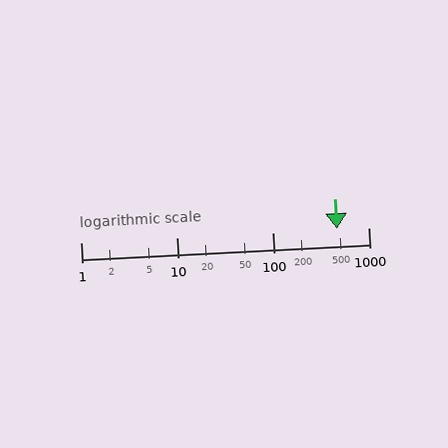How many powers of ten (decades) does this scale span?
The scale spans 3 decades, from 1 to 1000.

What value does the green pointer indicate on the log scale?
The pointer indicates approximately 470.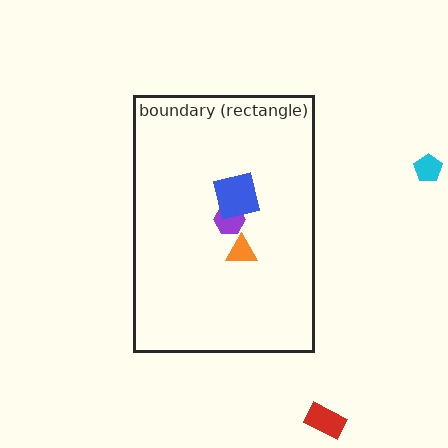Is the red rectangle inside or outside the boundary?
Outside.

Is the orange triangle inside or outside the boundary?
Inside.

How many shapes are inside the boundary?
3 inside, 2 outside.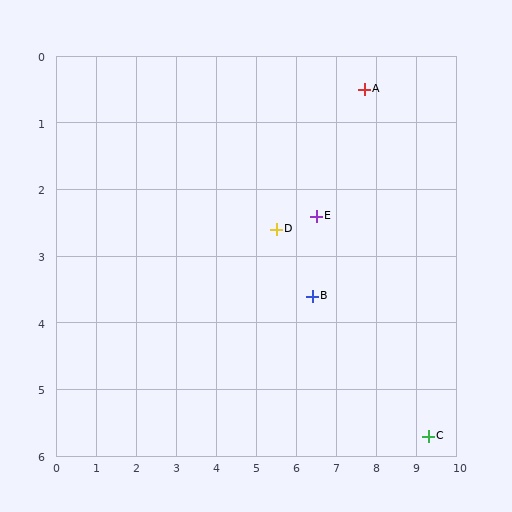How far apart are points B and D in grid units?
Points B and D are about 1.3 grid units apart.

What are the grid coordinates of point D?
Point D is at approximately (5.5, 2.6).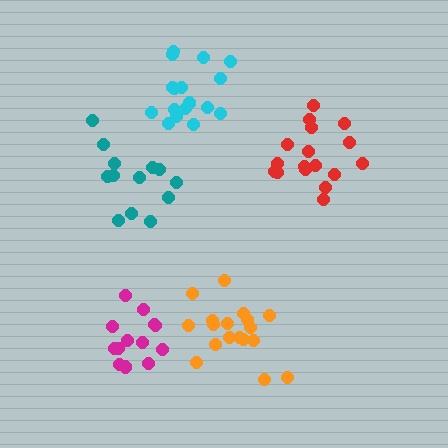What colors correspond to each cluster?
The clusters are colored: red, cyan, orange, magenta, teal.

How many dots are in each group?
Group 1: 17 dots, Group 2: 17 dots, Group 3: 18 dots, Group 4: 13 dots, Group 5: 13 dots (78 total).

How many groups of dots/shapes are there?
There are 5 groups.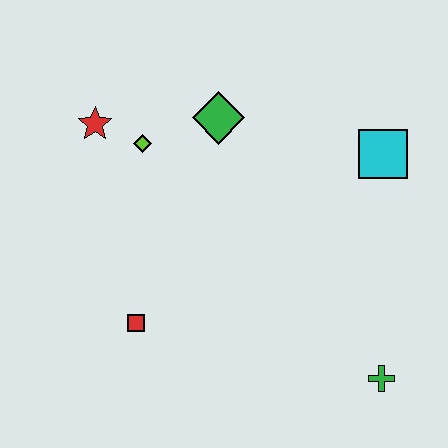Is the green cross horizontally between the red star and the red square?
No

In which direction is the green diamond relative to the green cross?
The green diamond is above the green cross.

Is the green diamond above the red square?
Yes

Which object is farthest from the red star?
The green cross is farthest from the red star.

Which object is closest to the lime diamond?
The red star is closest to the lime diamond.